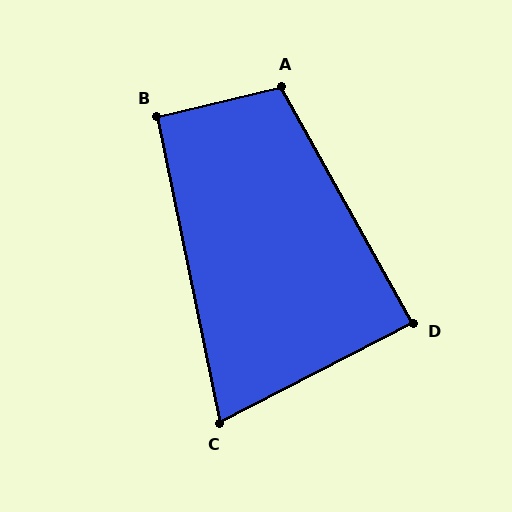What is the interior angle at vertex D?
Approximately 88 degrees (approximately right).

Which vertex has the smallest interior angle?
C, at approximately 74 degrees.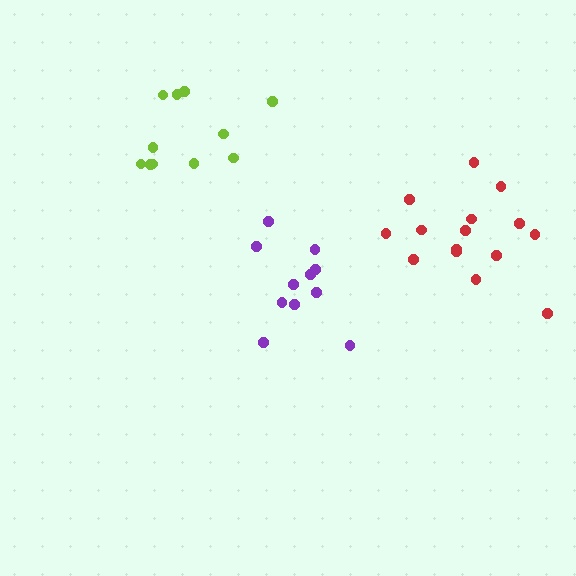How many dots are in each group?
Group 1: 11 dots, Group 2: 15 dots, Group 3: 11 dots (37 total).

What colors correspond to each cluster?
The clusters are colored: purple, red, lime.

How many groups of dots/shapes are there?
There are 3 groups.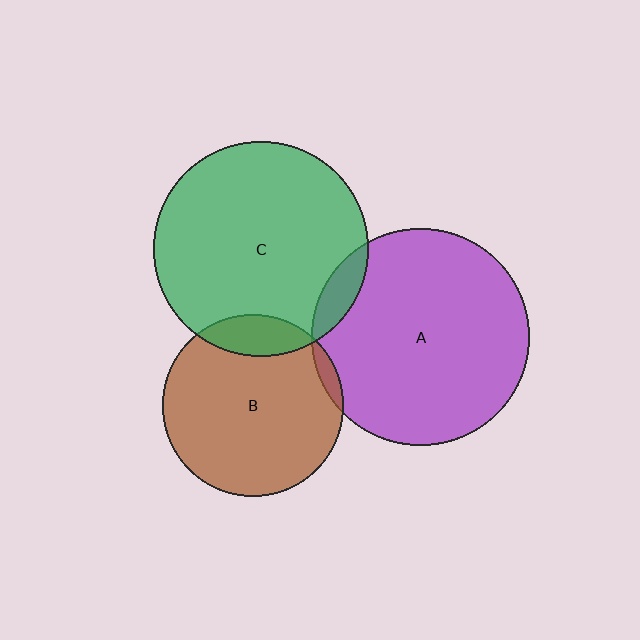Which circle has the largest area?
Circle A (purple).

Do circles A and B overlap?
Yes.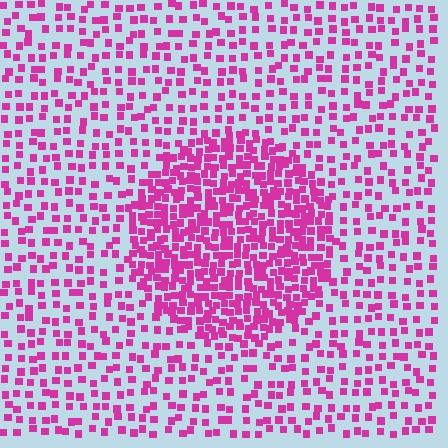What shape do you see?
I see a circle.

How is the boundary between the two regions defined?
The boundary is defined by a change in element density (approximately 2.4x ratio). All elements are the same color, size, and shape.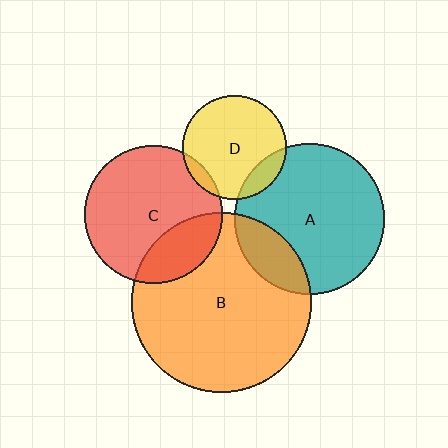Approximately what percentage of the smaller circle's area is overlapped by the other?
Approximately 15%.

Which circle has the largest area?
Circle B (orange).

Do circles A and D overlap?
Yes.